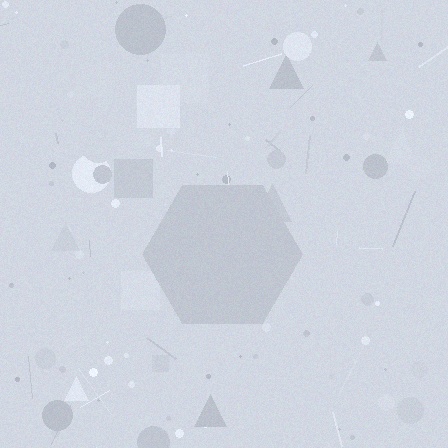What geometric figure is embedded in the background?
A hexagon is embedded in the background.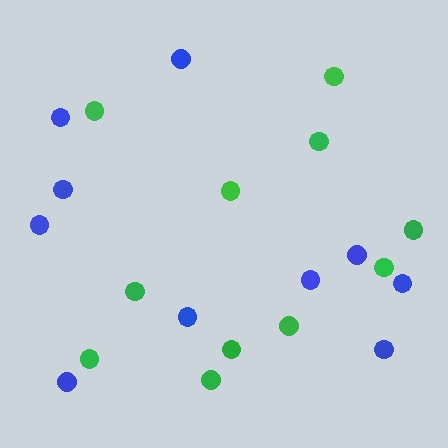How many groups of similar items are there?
There are 2 groups: one group of blue circles (10) and one group of green circles (11).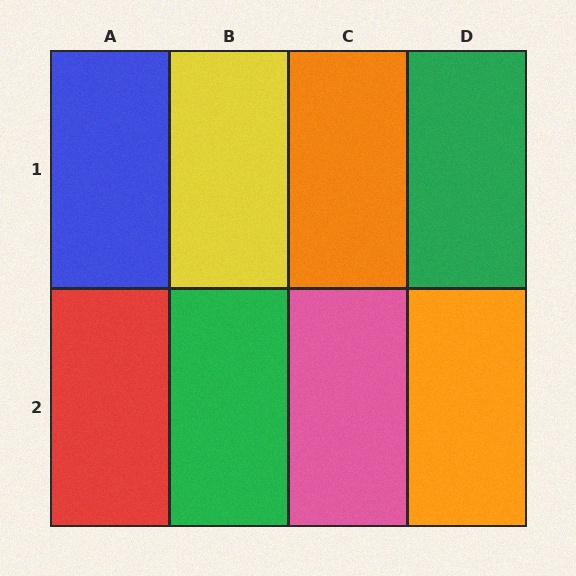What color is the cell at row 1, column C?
Orange.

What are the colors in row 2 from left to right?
Red, green, pink, orange.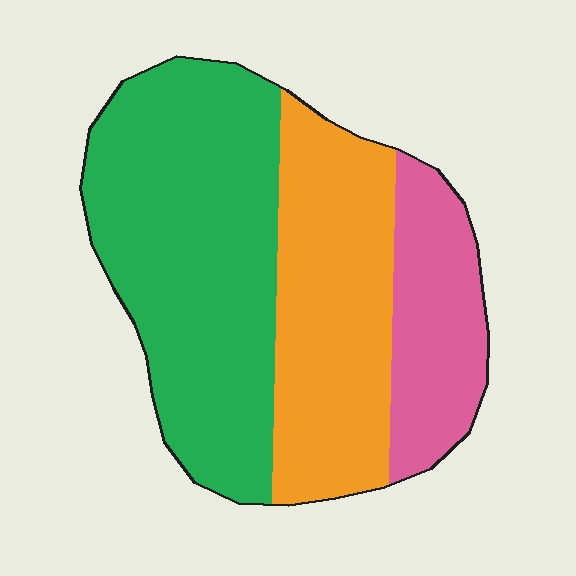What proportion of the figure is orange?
Orange takes up between a sixth and a third of the figure.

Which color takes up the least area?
Pink, at roughly 20%.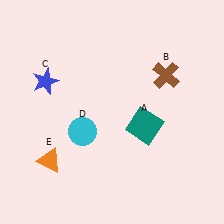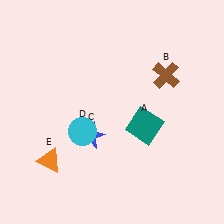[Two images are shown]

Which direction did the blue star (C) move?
The blue star (C) moved down.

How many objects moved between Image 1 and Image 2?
1 object moved between the two images.